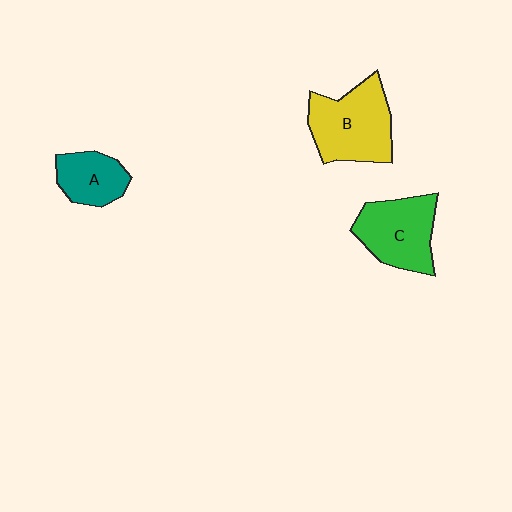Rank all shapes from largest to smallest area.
From largest to smallest: B (yellow), C (green), A (teal).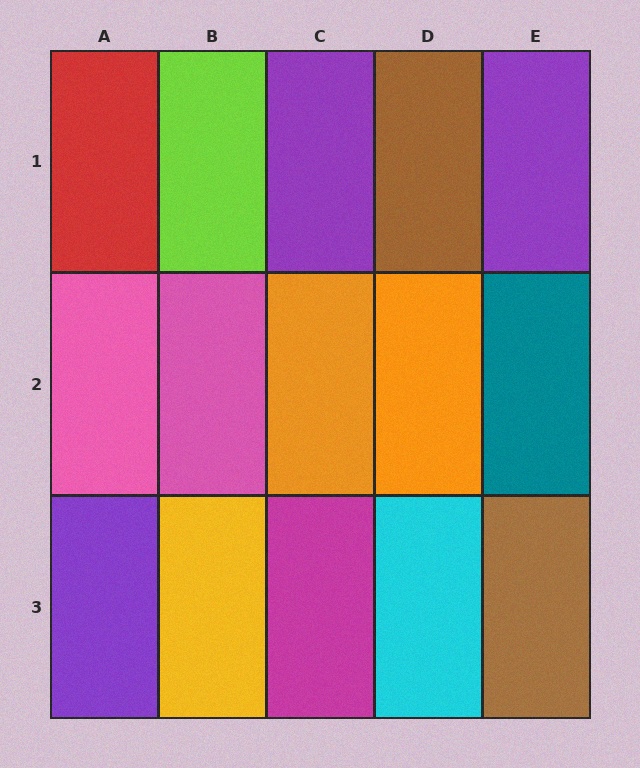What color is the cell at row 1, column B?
Lime.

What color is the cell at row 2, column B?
Pink.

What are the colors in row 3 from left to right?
Purple, yellow, magenta, cyan, brown.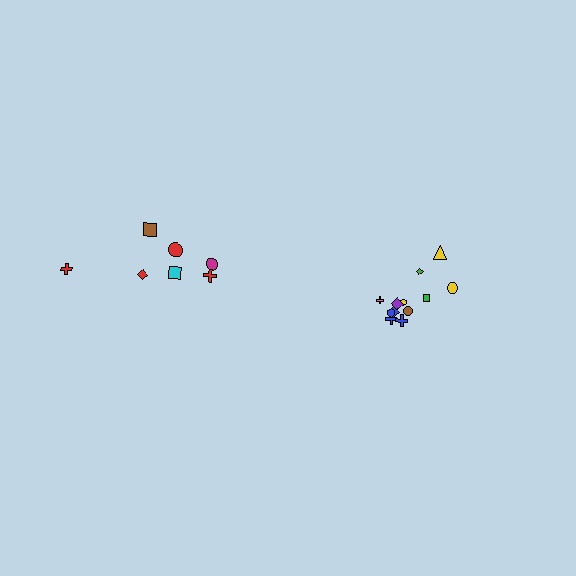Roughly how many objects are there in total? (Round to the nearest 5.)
Roughly 20 objects in total.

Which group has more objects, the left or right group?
The right group.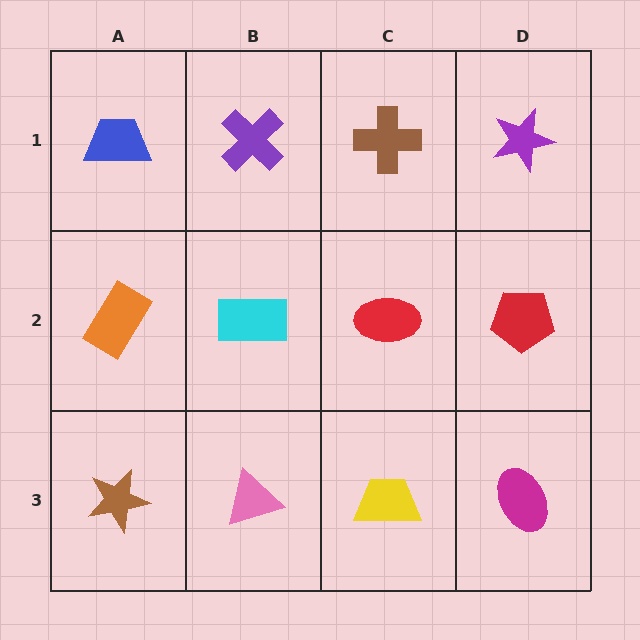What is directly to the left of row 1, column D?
A brown cross.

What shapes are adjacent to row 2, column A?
A blue trapezoid (row 1, column A), a brown star (row 3, column A), a cyan rectangle (row 2, column B).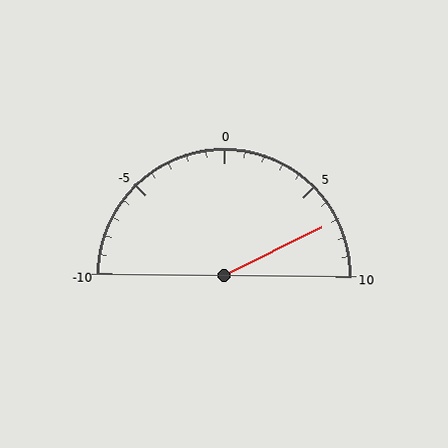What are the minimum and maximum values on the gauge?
The gauge ranges from -10 to 10.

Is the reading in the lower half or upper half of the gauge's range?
The reading is in the upper half of the range (-10 to 10).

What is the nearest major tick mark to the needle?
The nearest major tick mark is 5.